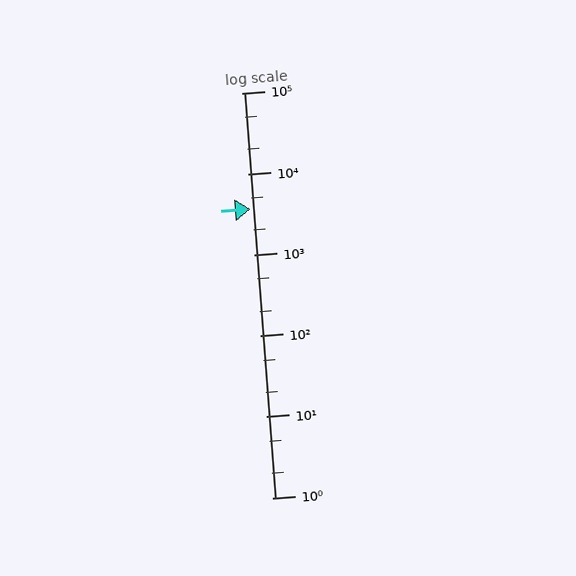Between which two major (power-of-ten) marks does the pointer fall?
The pointer is between 1000 and 10000.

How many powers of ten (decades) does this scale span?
The scale spans 5 decades, from 1 to 100000.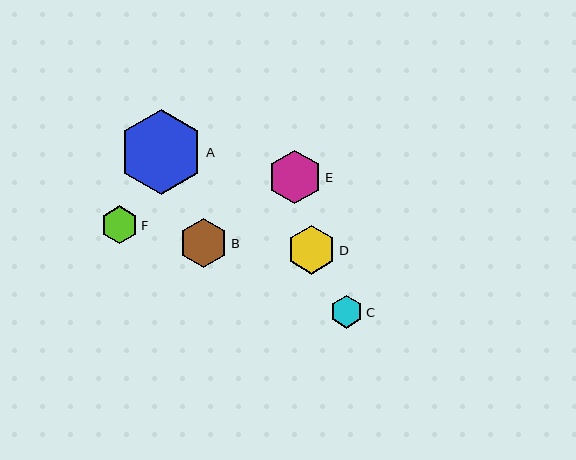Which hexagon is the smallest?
Hexagon C is the smallest with a size of approximately 33 pixels.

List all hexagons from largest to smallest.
From largest to smallest: A, E, D, B, F, C.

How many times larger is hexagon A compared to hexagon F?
Hexagon A is approximately 2.2 times the size of hexagon F.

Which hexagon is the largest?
Hexagon A is the largest with a size of approximately 84 pixels.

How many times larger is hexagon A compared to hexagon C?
Hexagon A is approximately 2.6 times the size of hexagon C.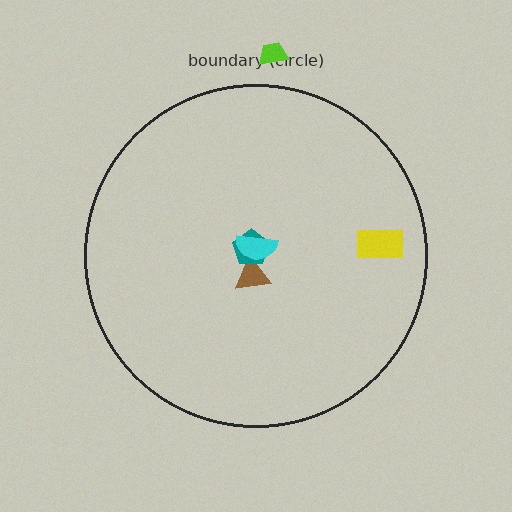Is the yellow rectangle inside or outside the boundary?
Inside.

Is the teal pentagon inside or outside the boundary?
Inside.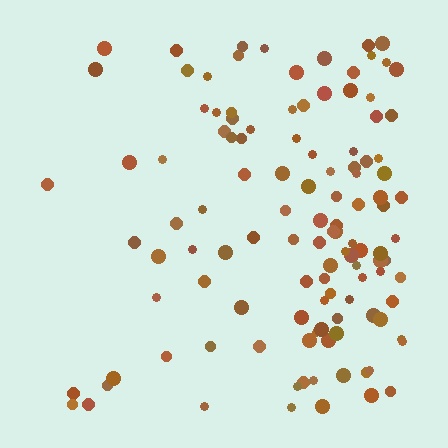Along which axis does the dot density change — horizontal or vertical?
Horizontal.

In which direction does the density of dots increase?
From left to right, with the right side densest.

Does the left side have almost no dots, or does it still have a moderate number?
Still a moderate number, just noticeably fewer than the right.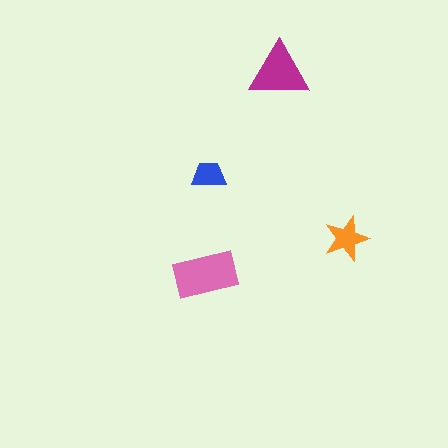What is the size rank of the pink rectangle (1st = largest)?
1st.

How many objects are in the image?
There are 4 objects in the image.